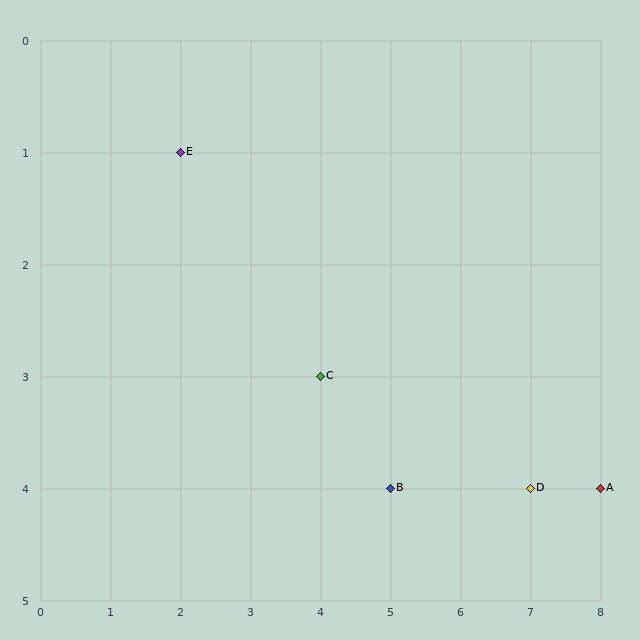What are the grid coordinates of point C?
Point C is at grid coordinates (4, 3).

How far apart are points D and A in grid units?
Points D and A are 1 column apart.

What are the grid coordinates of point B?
Point B is at grid coordinates (5, 4).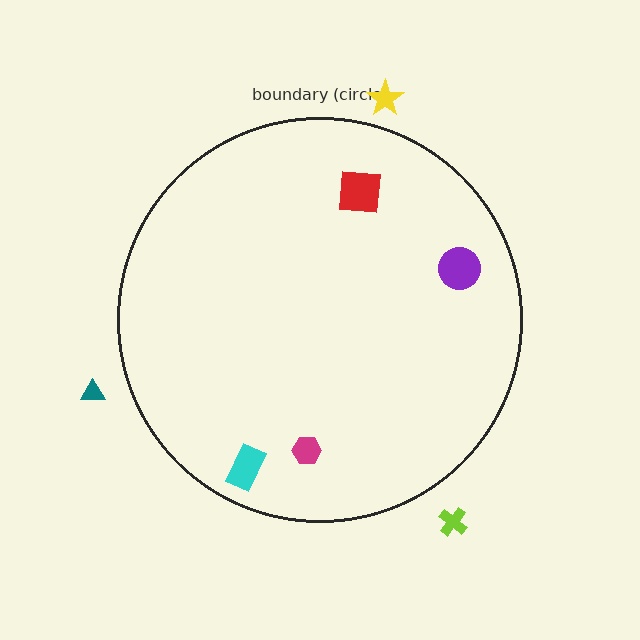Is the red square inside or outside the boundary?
Inside.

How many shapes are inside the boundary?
4 inside, 3 outside.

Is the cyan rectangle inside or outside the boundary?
Inside.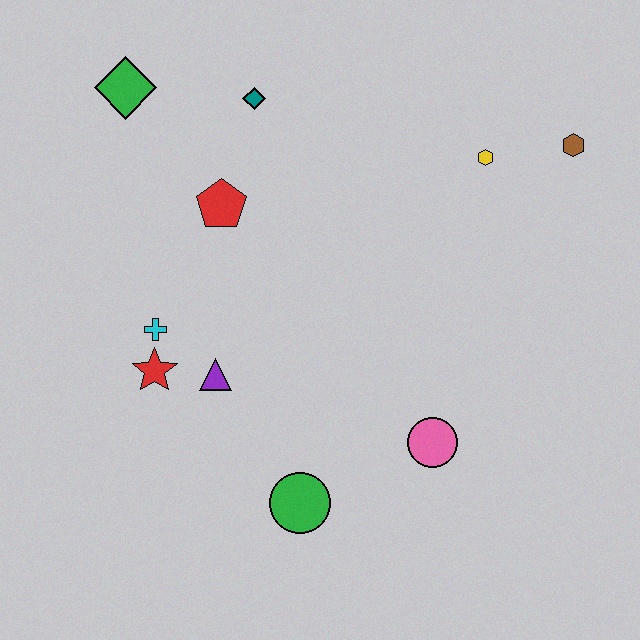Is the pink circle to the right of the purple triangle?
Yes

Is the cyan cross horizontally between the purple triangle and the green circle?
No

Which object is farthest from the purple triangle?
The brown hexagon is farthest from the purple triangle.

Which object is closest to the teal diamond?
The red pentagon is closest to the teal diamond.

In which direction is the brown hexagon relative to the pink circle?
The brown hexagon is above the pink circle.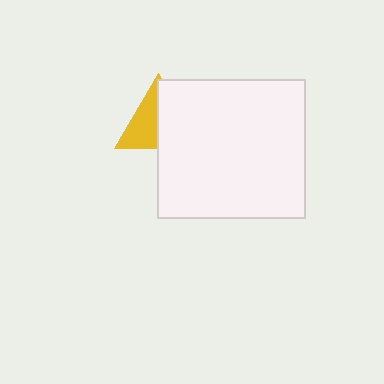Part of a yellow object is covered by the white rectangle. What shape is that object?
It is a triangle.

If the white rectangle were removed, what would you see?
You would see the complete yellow triangle.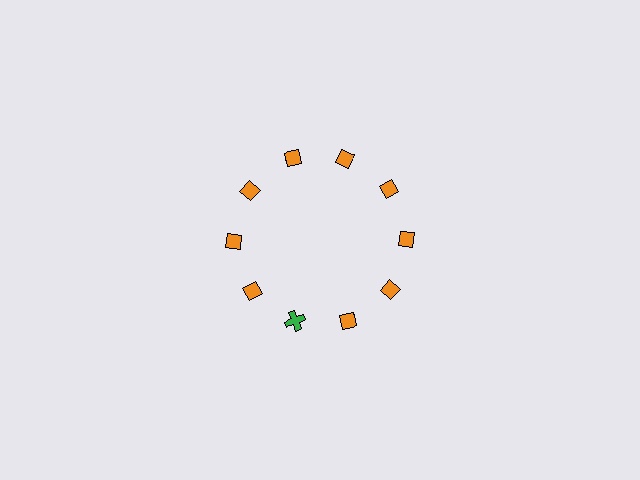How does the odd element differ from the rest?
It differs in both color (green instead of orange) and shape (cross instead of diamond).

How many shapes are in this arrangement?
There are 10 shapes arranged in a ring pattern.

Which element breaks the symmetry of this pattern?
The green cross at roughly the 7 o'clock position breaks the symmetry. All other shapes are orange diamonds.